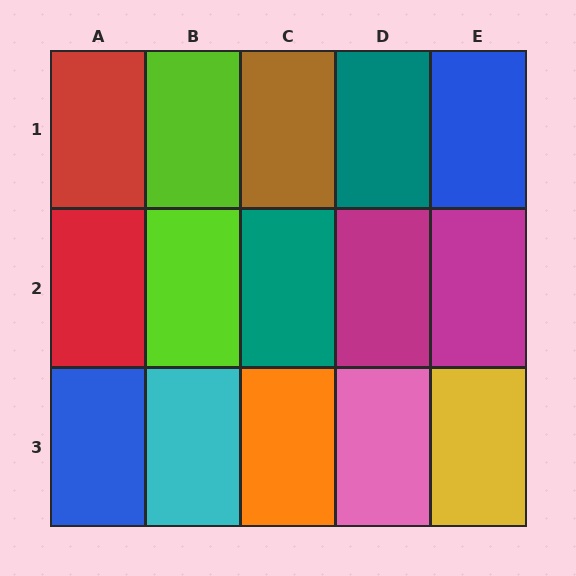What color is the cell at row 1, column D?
Teal.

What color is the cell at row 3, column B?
Cyan.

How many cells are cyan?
1 cell is cyan.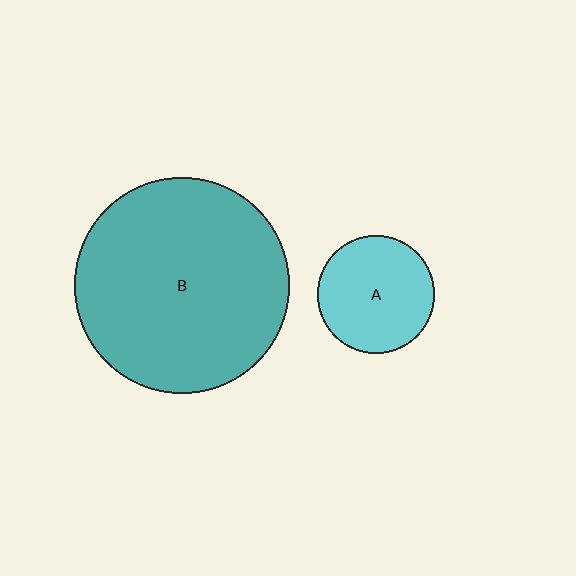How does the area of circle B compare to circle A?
Approximately 3.4 times.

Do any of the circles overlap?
No, none of the circles overlap.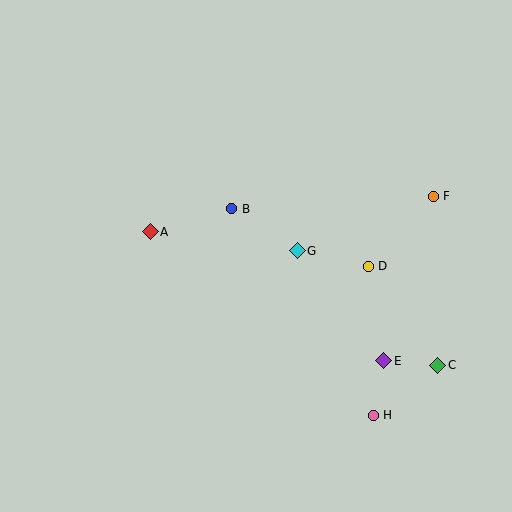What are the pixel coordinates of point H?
Point H is at (373, 415).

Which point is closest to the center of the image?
Point G at (297, 251) is closest to the center.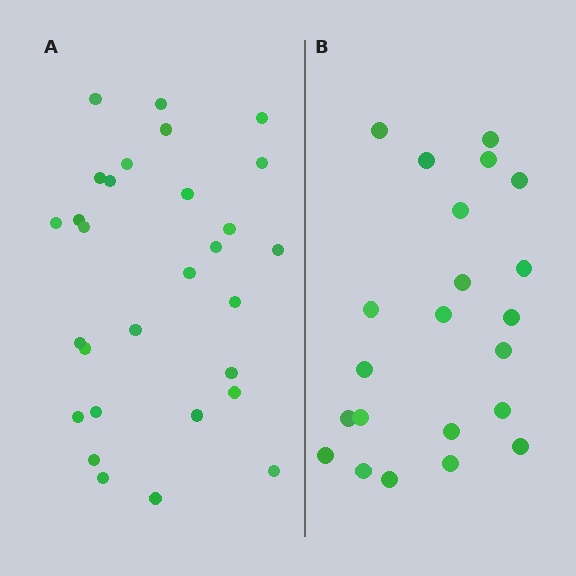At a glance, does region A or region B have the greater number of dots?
Region A (the left region) has more dots.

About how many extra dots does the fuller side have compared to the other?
Region A has roughly 8 or so more dots than region B.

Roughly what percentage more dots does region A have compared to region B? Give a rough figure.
About 30% more.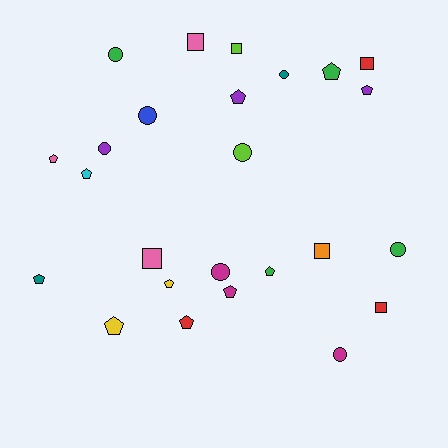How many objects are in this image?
There are 25 objects.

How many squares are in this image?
There are 6 squares.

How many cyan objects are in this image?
There is 1 cyan object.